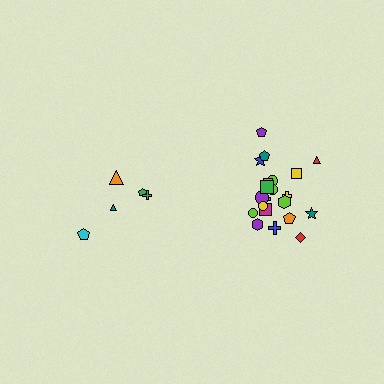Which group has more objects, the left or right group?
The right group.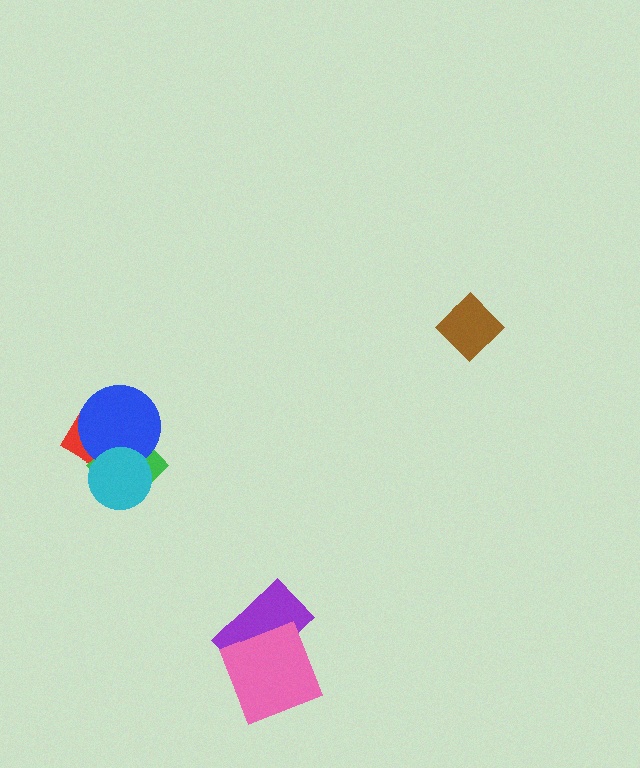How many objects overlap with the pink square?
1 object overlaps with the pink square.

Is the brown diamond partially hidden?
No, no other shape covers it.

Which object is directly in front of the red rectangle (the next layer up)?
The green diamond is directly in front of the red rectangle.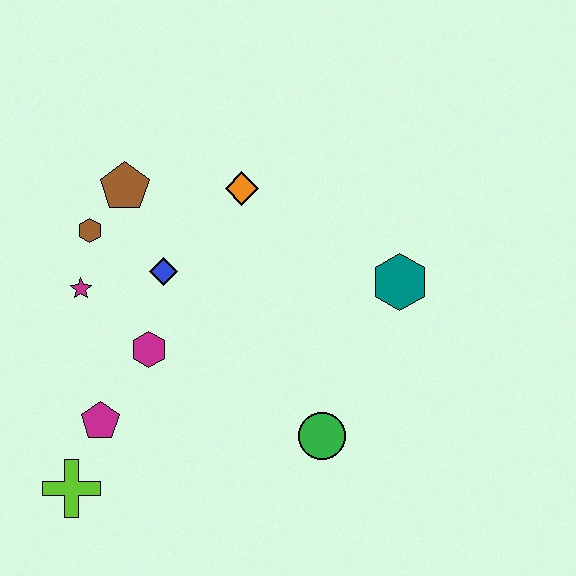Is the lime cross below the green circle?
Yes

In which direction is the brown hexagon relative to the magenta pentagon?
The brown hexagon is above the magenta pentagon.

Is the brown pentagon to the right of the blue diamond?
No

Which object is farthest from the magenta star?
The teal hexagon is farthest from the magenta star.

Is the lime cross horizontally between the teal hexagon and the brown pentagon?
No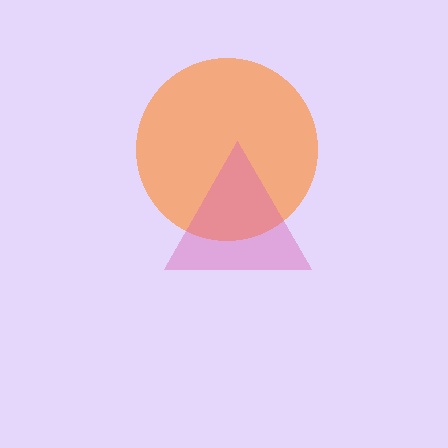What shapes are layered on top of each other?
The layered shapes are: an orange circle, a pink triangle.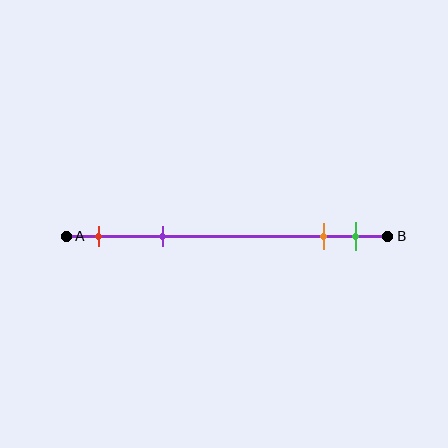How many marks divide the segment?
There are 4 marks dividing the segment.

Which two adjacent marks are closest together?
The orange and green marks are the closest adjacent pair.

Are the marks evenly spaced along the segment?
No, the marks are not evenly spaced.